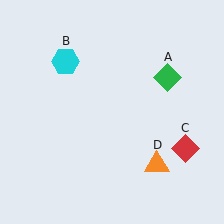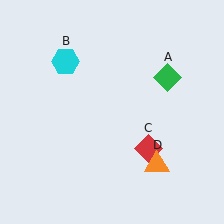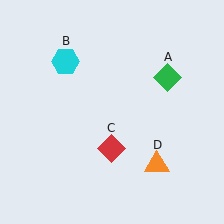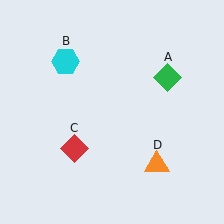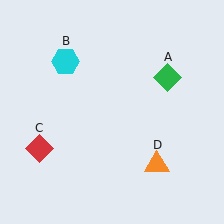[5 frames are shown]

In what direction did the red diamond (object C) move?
The red diamond (object C) moved left.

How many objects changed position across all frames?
1 object changed position: red diamond (object C).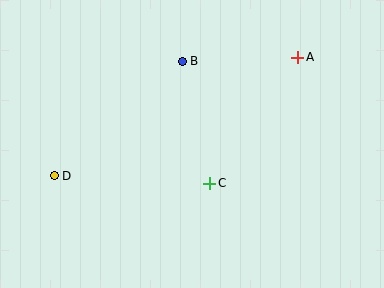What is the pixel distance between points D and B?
The distance between D and B is 172 pixels.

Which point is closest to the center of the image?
Point C at (210, 183) is closest to the center.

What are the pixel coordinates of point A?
Point A is at (298, 57).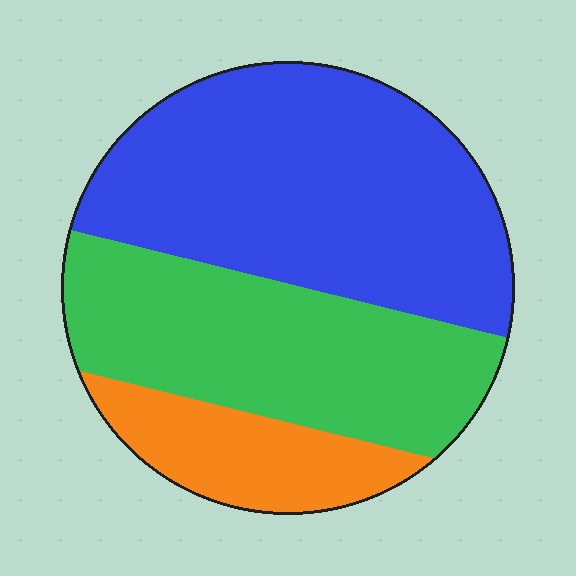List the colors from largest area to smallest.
From largest to smallest: blue, green, orange.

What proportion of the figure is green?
Green takes up about three eighths (3/8) of the figure.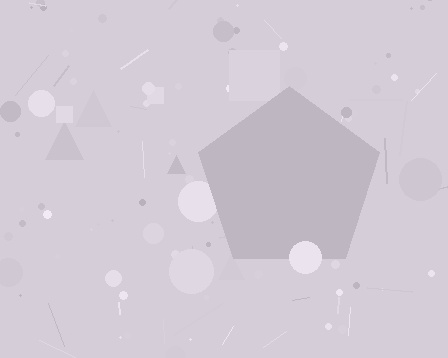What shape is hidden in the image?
A pentagon is hidden in the image.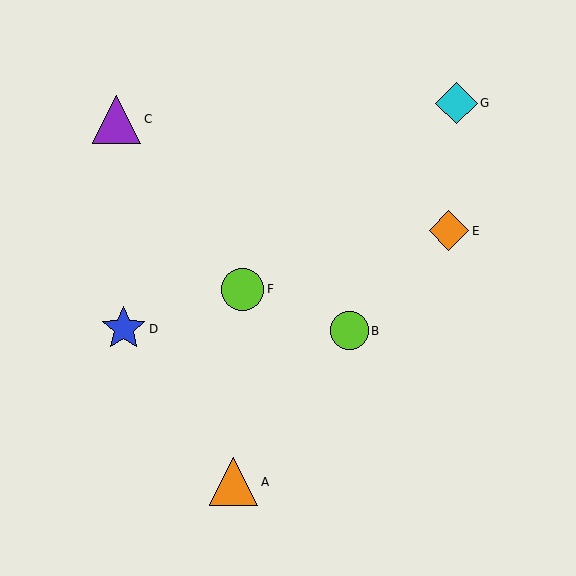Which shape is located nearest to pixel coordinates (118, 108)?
The purple triangle (labeled C) at (117, 119) is nearest to that location.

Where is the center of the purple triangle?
The center of the purple triangle is at (117, 119).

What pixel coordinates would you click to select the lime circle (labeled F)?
Click at (243, 289) to select the lime circle F.